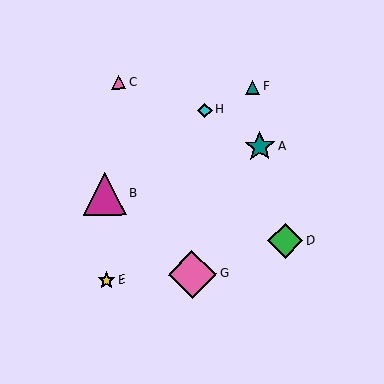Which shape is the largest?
The pink diamond (labeled G) is the largest.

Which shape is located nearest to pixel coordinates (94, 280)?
The yellow star (labeled E) at (106, 280) is nearest to that location.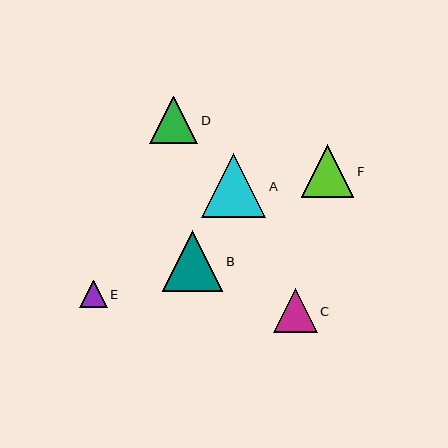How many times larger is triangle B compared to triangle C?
Triangle B is approximately 1.4 times the size of triangle C.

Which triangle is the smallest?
Triangle E is the smallest with a size of approximately 28 pixels.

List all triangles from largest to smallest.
From largest to smallest: A, B, F, D, C, E.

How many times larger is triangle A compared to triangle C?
Triangle A is approximately 1.5 times the size of triangle C.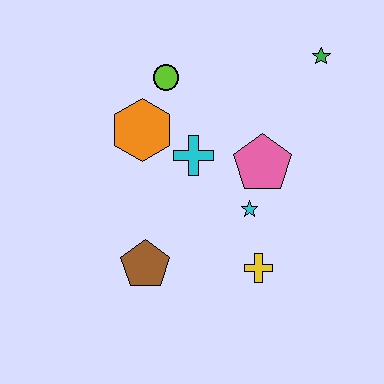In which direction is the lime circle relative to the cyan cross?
The lime circle is above the cyan cross.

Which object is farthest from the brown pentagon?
The green star is farthest from the brown pentagon.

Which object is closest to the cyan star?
The pink pentagon is closest to the cyan star.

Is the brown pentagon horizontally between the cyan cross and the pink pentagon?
No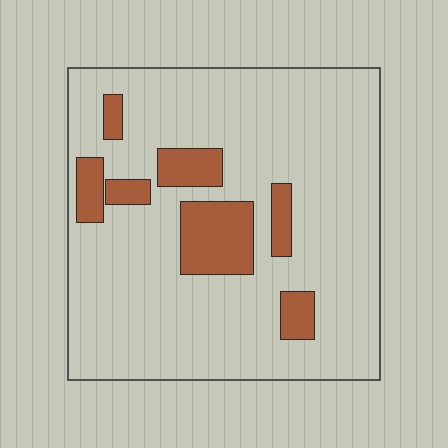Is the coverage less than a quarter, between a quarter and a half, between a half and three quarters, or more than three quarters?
Less than a quarter.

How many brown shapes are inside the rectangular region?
7.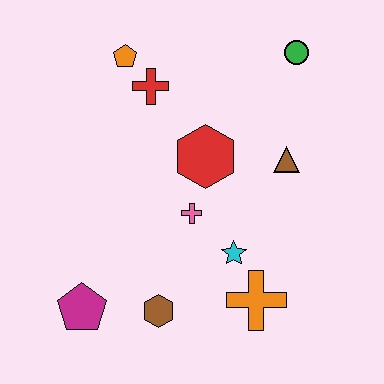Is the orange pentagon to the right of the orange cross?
No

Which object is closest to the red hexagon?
The pink cross is closest to the red hexagon.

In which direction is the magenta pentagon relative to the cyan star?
The magenta pentagon is to the left of the cyan star.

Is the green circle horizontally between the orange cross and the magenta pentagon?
No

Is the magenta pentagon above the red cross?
No